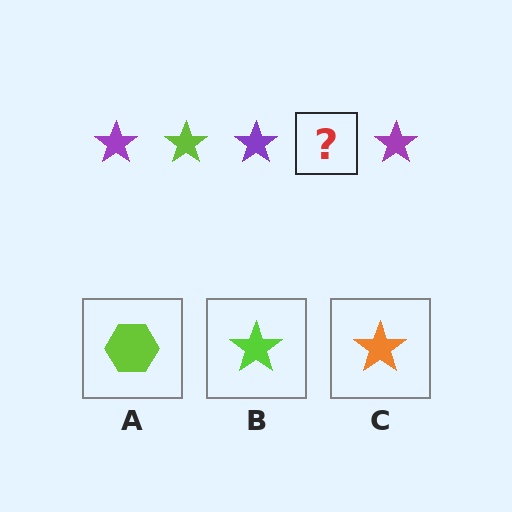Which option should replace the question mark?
Option B.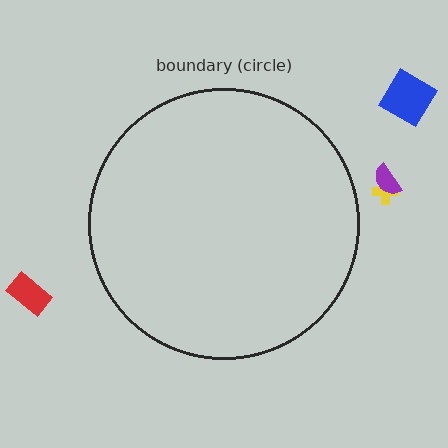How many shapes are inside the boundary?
0 inside, 4 outside.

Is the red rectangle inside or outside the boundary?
Outside.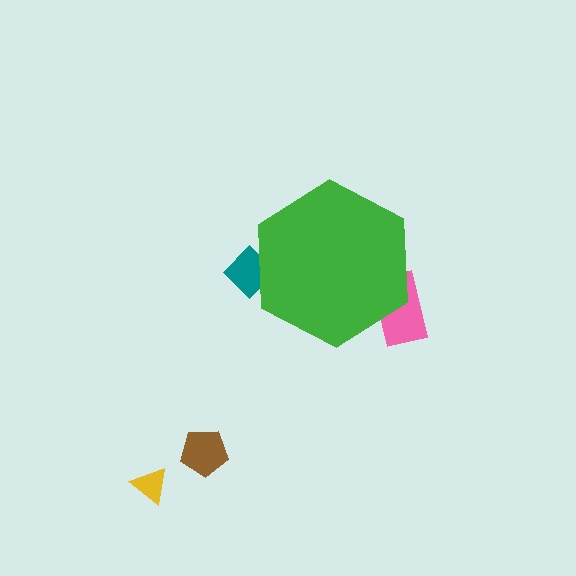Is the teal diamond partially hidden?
Yes, the teal diamond is partially hidden behind the green hexagon.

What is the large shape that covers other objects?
A green hexagon.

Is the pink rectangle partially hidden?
Yes, the pink rectangle is partially hidden behind the green hexagon.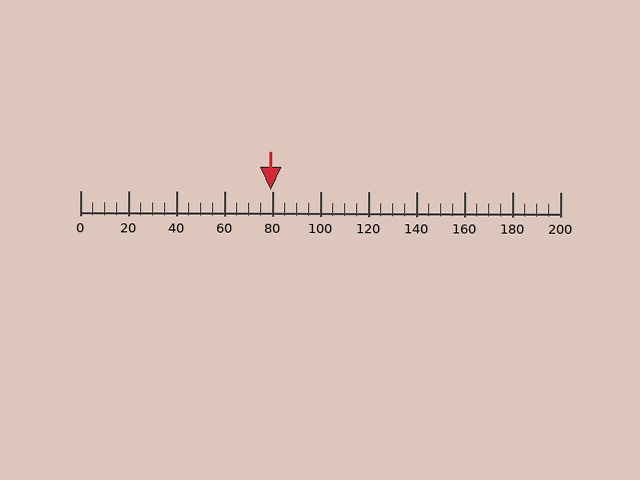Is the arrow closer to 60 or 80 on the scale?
The arrow is closer to 80.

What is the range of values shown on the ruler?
The ruler shows values from 0 to 200.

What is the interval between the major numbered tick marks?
The major tick marks are spaced 20 units apart.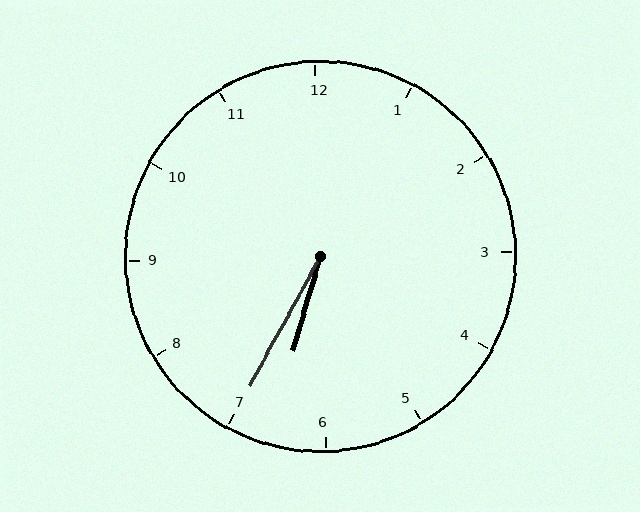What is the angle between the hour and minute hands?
Approximately 12 degrees.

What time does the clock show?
6:35.